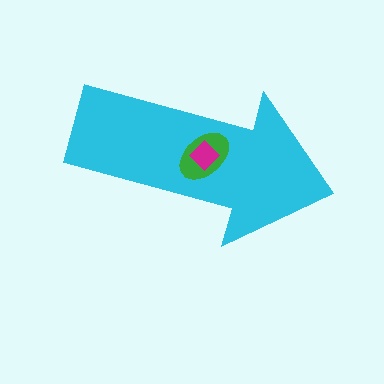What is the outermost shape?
The cyan arrow.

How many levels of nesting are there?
3.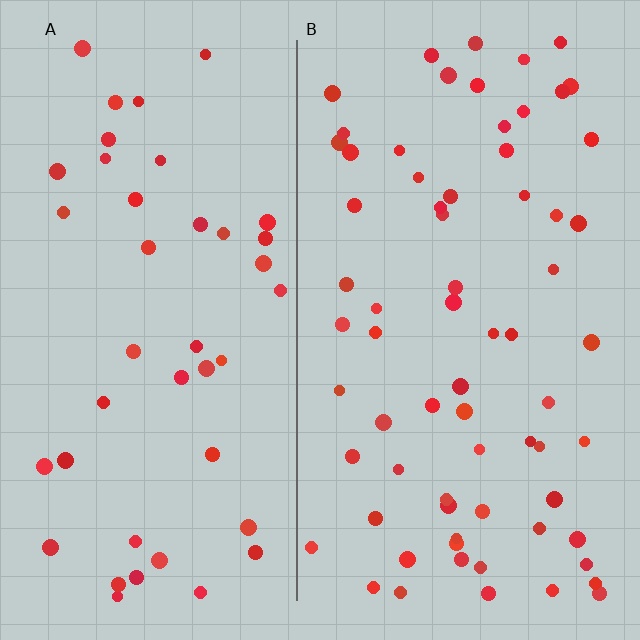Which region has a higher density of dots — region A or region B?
B (the right).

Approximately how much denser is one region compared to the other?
Approximately 1.6× — region B over region A.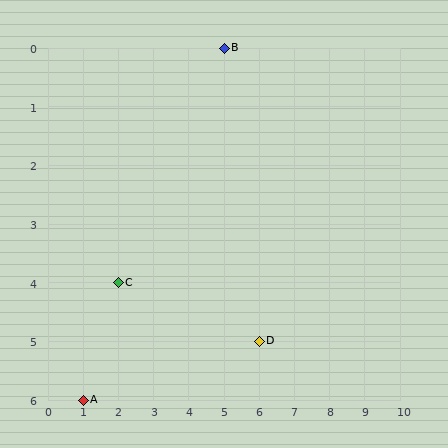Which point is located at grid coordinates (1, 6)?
Point A is at (1, 6).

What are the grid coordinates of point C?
Point C is at grid coordinates (2, 4).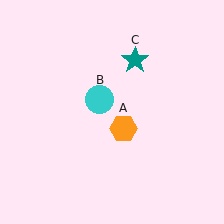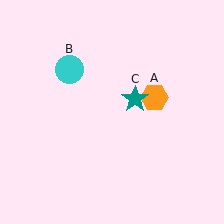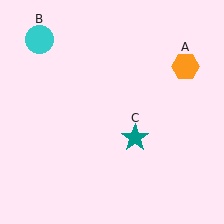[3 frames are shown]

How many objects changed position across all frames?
3 objects changed position: orange hexagon (object A), cyan circle (object B), teal star (object C).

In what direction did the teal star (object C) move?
The teal star (object C) moved down.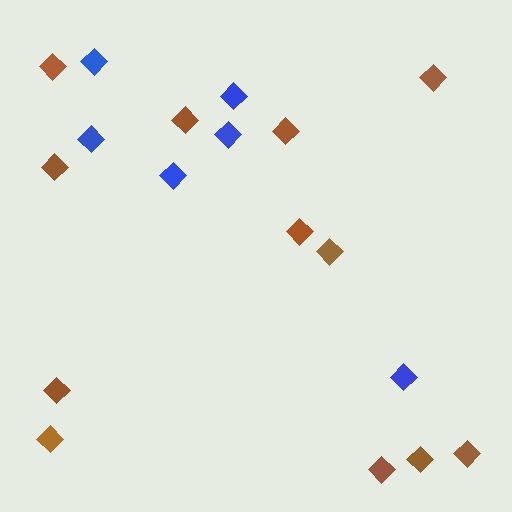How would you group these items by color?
There are 2 groups: one group of blue diamonds (6) and one group of brown diamonds (12).